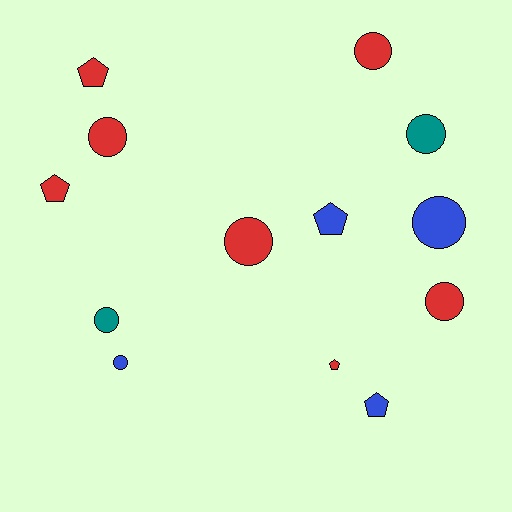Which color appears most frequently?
Red, with 7 objects.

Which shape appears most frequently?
Circle, with 8 objects.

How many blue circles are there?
There are 2 blue circles.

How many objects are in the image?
There are 13 objects.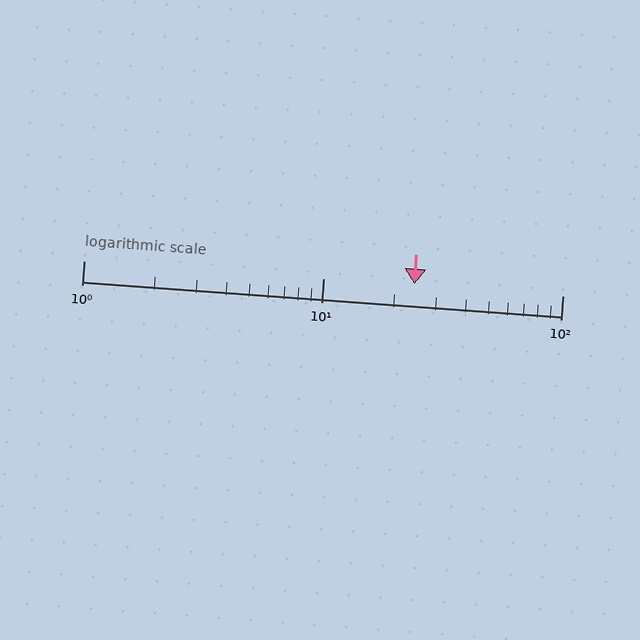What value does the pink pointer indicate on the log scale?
The pointer indicates approximately 24.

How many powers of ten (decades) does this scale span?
The scale spans 2 decades, from 1 to 100.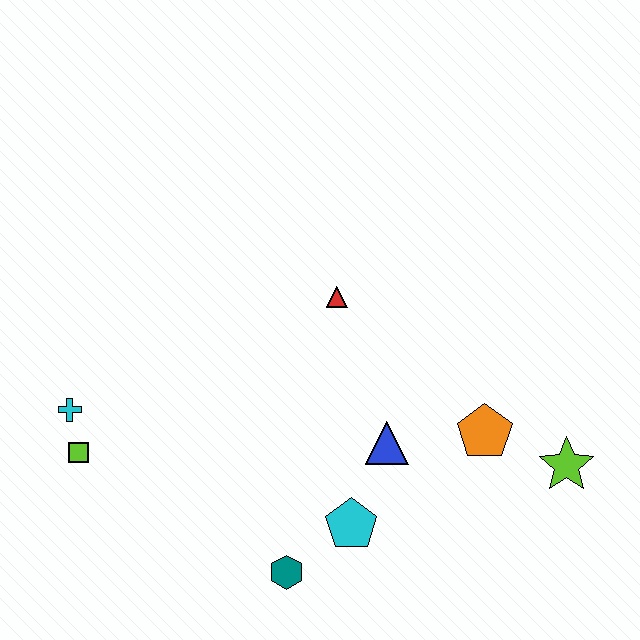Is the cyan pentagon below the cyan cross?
Yes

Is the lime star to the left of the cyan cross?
No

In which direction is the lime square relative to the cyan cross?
The lime square is below the cyan cross.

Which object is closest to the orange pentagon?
The lime star is closest to the orange pentagon.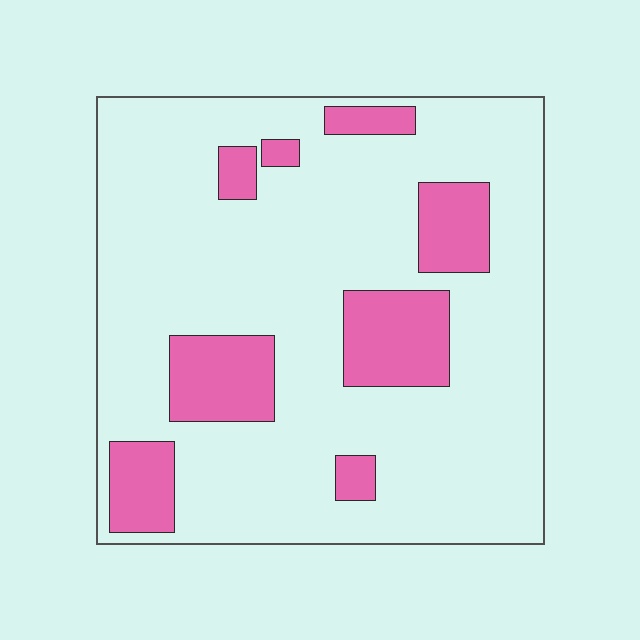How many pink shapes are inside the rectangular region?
8.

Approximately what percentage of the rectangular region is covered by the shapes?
Approximately 20%.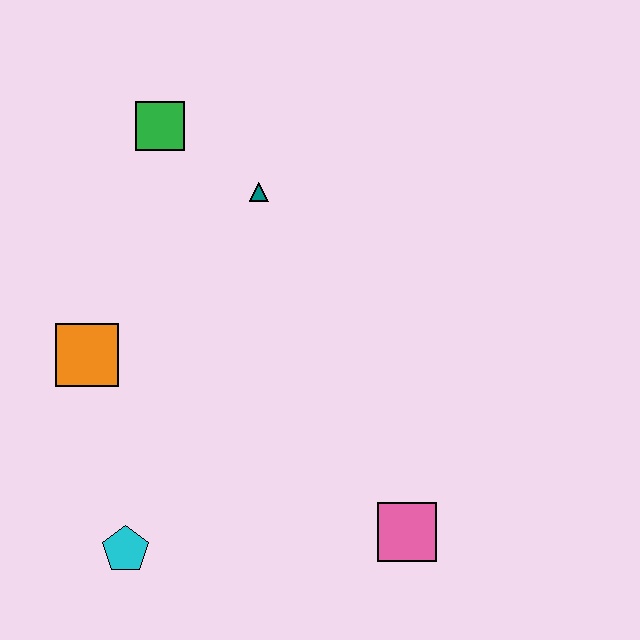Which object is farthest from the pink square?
The green square is farthest from the pink square.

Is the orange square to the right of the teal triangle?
No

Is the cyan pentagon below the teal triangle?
Yes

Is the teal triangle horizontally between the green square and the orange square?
No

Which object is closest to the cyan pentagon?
The orange square is closest to the cyan pentagon.